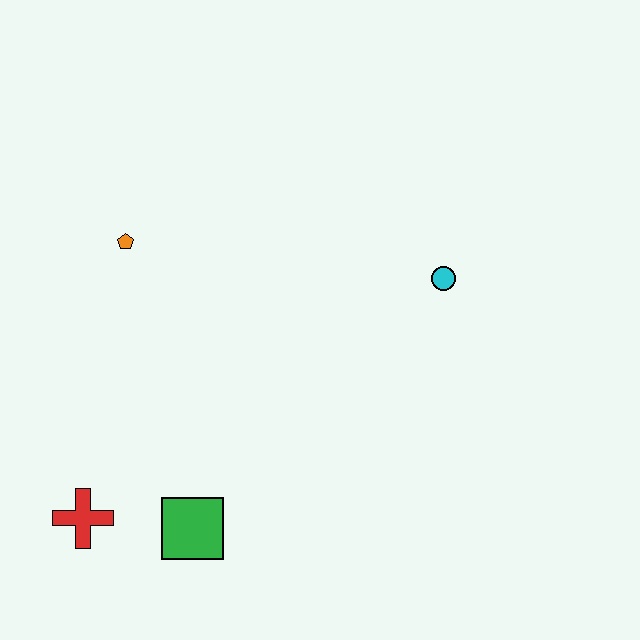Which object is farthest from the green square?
The cyan circle is farthest from the green square.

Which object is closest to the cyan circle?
The orange pentagon is closest to the cyan circle.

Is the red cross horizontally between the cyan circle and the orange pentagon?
No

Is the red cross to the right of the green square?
No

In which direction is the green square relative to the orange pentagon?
The green square is below the orange pentagon.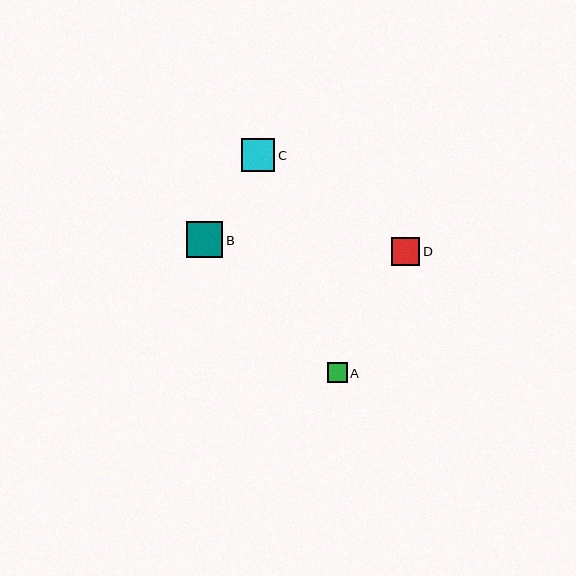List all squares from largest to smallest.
From largest to smallest: B, C, D, A.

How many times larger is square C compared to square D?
Square C is approximately 1.2 times the size of square D.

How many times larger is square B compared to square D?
Square B is approximately 1.3 times the size of square D.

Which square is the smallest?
Square A is the smallest with a size of approximately 20 pixels.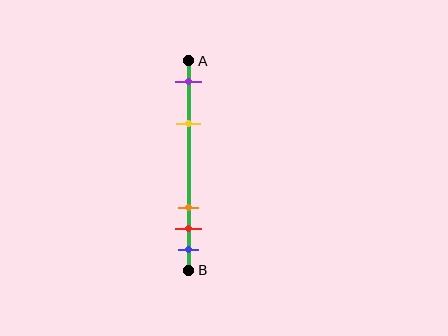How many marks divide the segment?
There are 5 marks dividing the segment.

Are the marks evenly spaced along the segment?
No, the marks are not evenly spaced.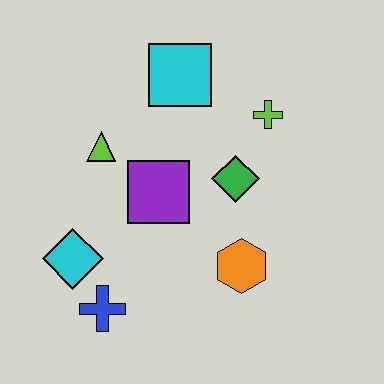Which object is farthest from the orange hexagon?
The cyan square is farthest from the orange hexagon.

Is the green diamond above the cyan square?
No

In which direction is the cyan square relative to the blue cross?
The cyan square is above the blue cross.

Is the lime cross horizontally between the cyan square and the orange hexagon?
No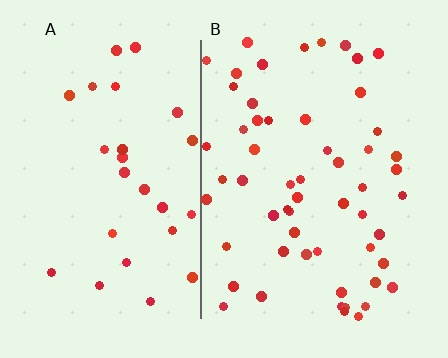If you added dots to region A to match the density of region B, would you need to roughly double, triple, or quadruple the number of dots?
Approximately double.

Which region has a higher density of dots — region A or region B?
B (the right).